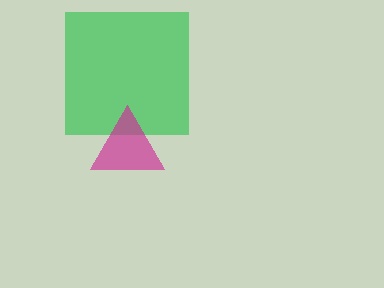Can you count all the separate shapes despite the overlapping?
Yes, there are 2 separate shapes.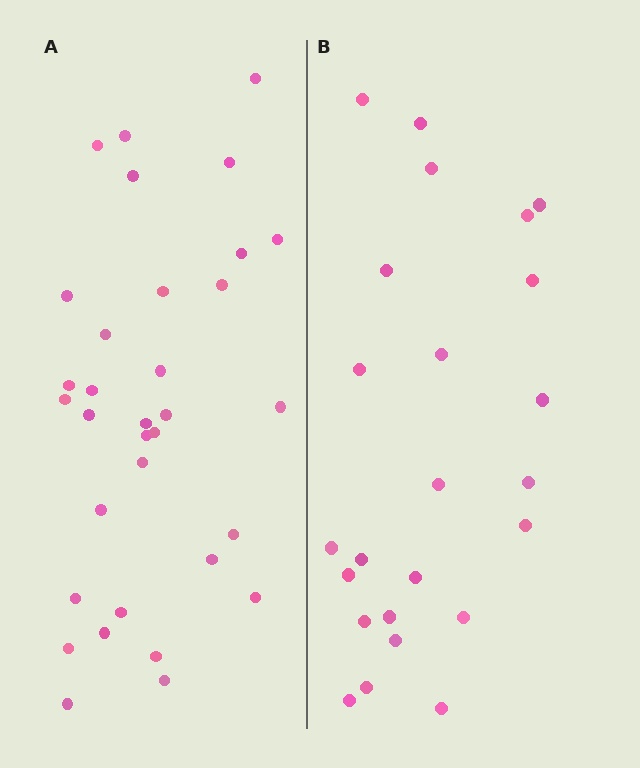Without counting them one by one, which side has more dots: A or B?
Region A (the left region) has more dots.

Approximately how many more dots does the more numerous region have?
Region A has roughly 8 or so more dots than region B.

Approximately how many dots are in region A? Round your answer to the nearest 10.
About 30 dots. (The exact count is 33, which rounds to 30.)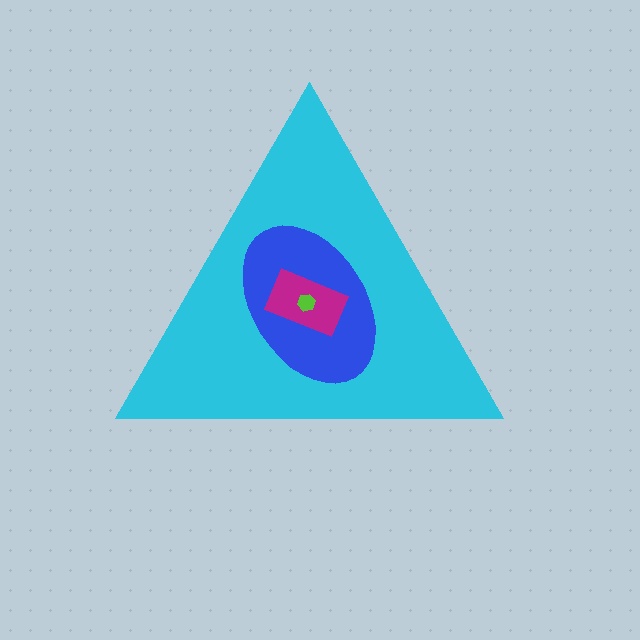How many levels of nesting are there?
4.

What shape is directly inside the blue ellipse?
The magenta rectangle.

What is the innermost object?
The lime hexagon.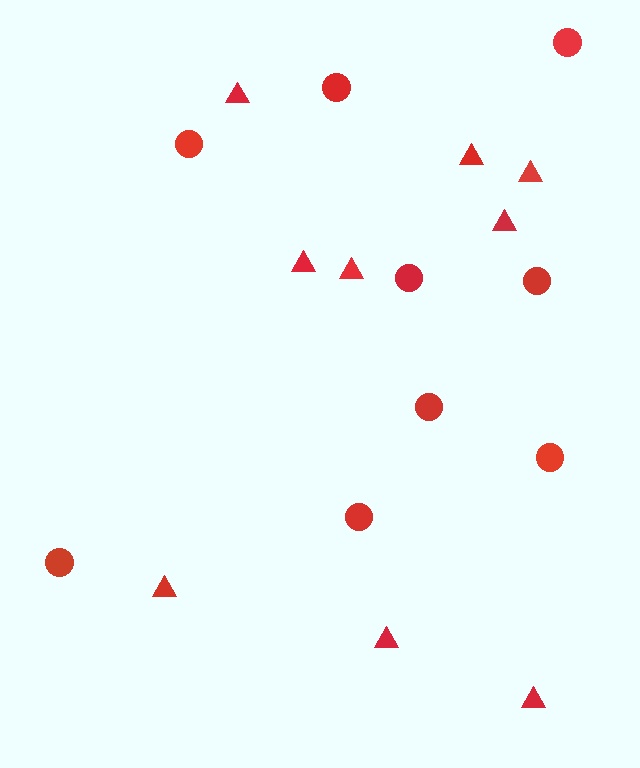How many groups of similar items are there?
There are 2 groups: one group of triangles (9) and one group of circles (9).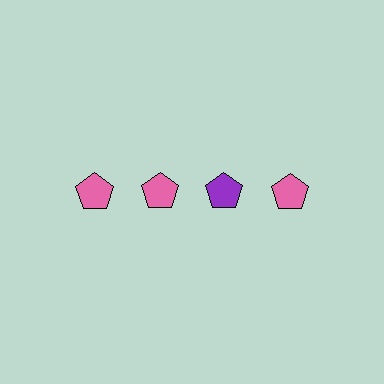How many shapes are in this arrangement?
There are 4 shapes arranged in a grid pattern.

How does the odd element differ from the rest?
It has a different color: purple instead of pink.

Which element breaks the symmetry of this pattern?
The purple pentagon in the top row, center column breaks the symmetry. All other shapes are pink pentagons.